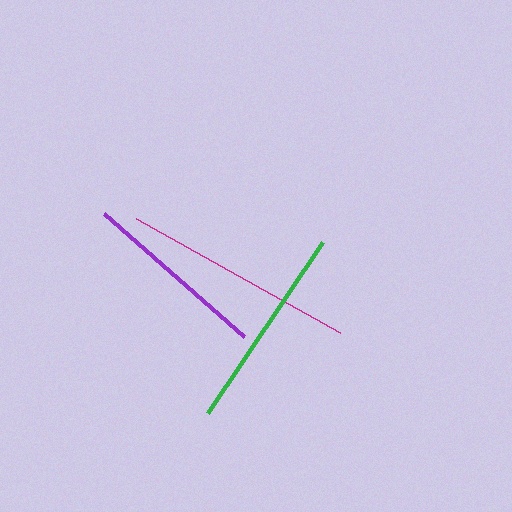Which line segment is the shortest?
The purple line is the shortest at approximately 186 pixels.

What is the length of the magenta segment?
The magenta segment is approximately 234 pixels long.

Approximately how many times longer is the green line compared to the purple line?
The green line is approximately 1.1 times the length of the purple line.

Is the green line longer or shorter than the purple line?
The green line is longer than the purple line.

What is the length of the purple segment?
The purple segment is approximately 186 pixels long.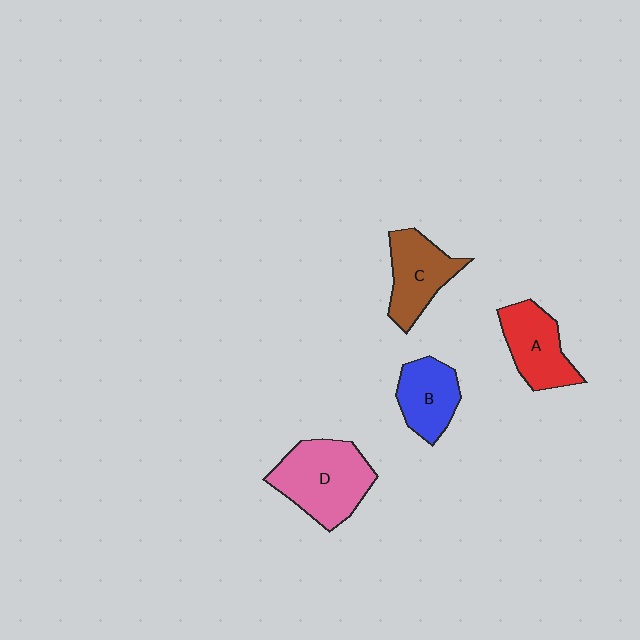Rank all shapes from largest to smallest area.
From largest to smallest: D (pink), C (brown), A (red), B (blue).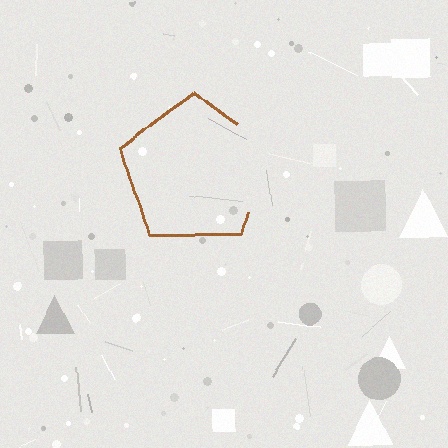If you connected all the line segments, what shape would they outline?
They would outline a pentagon.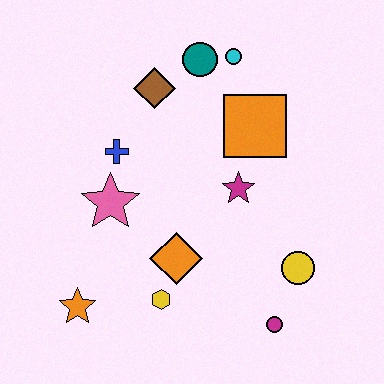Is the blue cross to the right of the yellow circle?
No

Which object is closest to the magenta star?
The orange square is closest to the magenta star.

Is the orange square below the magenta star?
No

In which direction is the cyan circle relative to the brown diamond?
The cyan circle is to the right of the brown diamond.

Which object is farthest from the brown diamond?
The magenta circle is farthest from the brown diamond.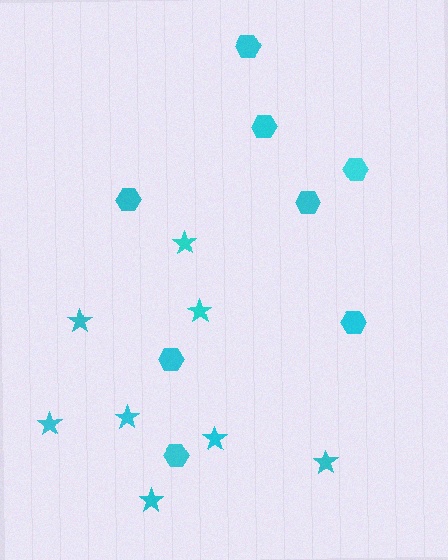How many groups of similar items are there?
There are 2 groups: one group of stars (8) and one group of hexagons (8).